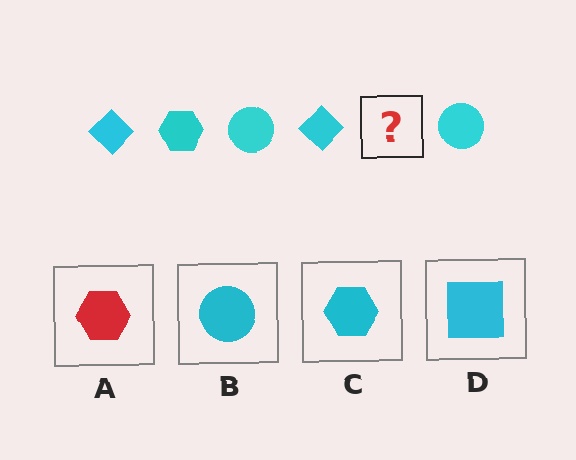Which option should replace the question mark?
Option C.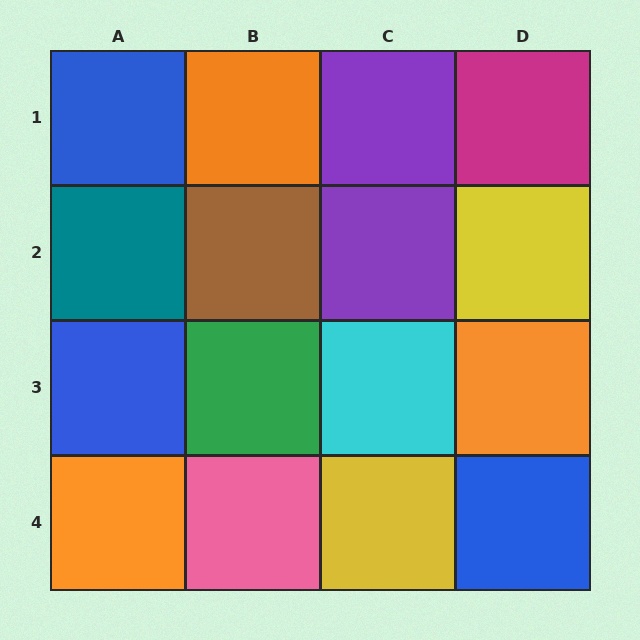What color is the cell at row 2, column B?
Brown.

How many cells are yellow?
2 cells are yellow.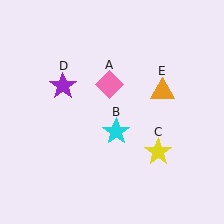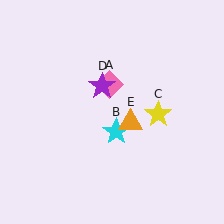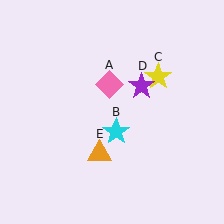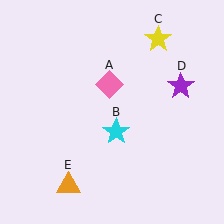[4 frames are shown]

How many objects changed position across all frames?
3 objects changed position: yellow star (object C), purple star (object D), orange triangle (object E).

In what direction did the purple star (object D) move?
The purple star (object D) moved right.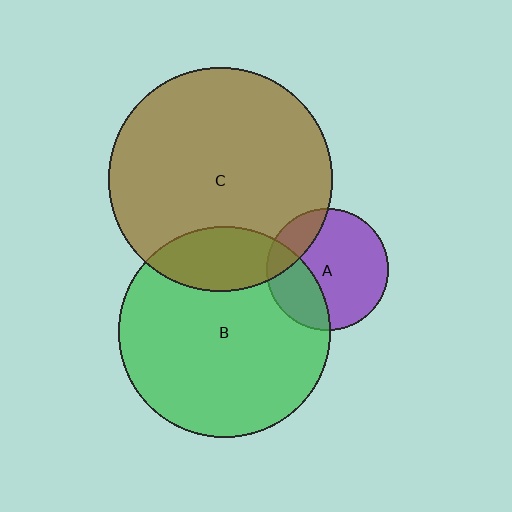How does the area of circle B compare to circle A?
Approximately 3.0 times.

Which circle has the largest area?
Circle C (brown).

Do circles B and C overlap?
Yes.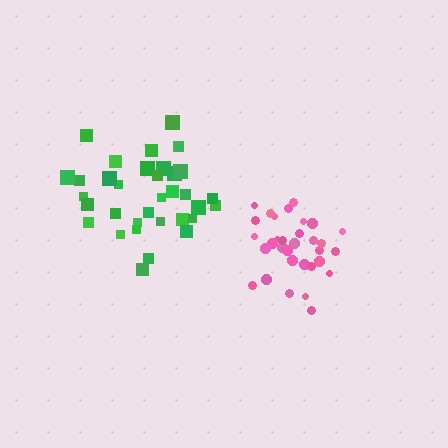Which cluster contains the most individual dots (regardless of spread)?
Green (35).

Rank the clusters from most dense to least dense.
green, pink.